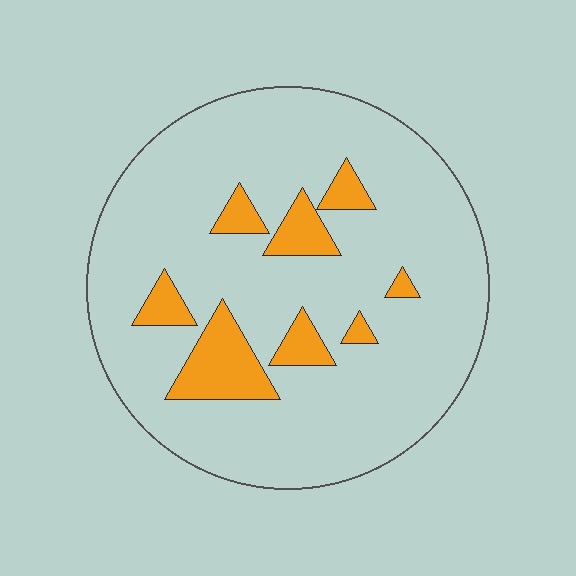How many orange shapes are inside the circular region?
8.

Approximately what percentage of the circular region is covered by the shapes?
Approximately 15%.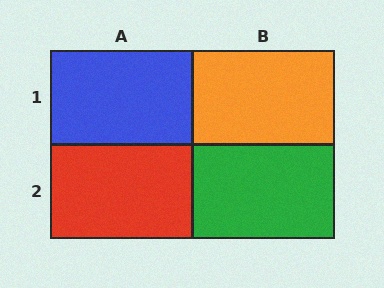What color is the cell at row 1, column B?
Orange.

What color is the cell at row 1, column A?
Blue.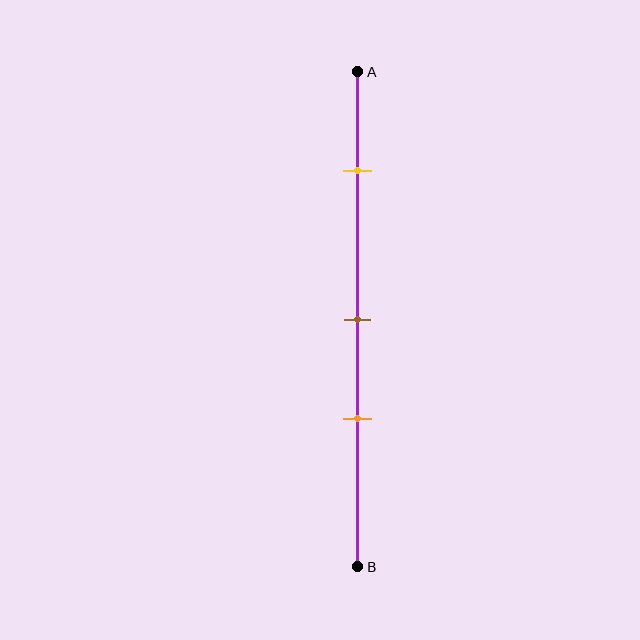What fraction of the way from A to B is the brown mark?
The brown mark is approximately 50% (0.5) of the way from A to B.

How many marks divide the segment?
There are 3 marks dividing the segment.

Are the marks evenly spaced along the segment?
No, the marks are not evenly spaced.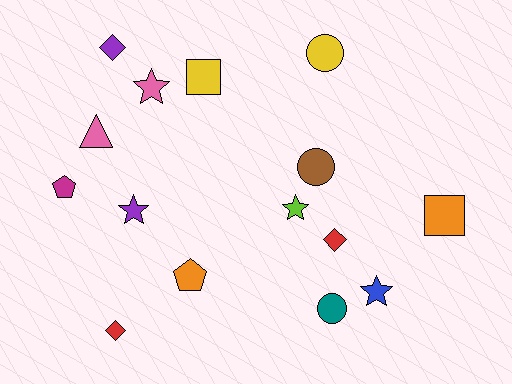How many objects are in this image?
There are 15 objects.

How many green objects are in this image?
There are no green objects.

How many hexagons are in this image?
There are no hexagons.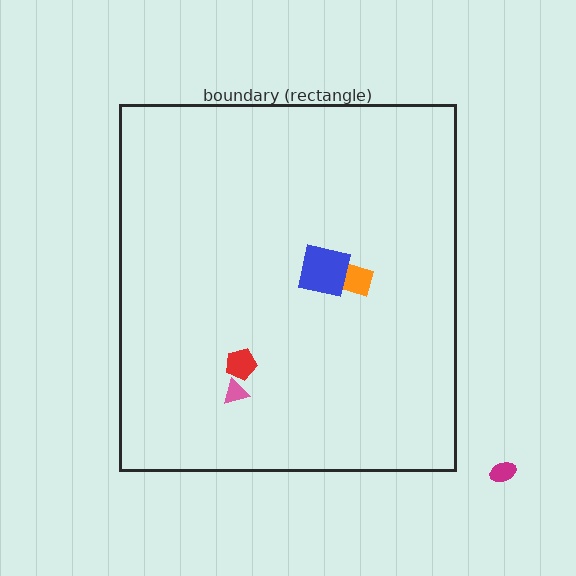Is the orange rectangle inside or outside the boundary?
Inside.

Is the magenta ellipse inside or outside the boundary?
Outside.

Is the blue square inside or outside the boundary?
Inside.